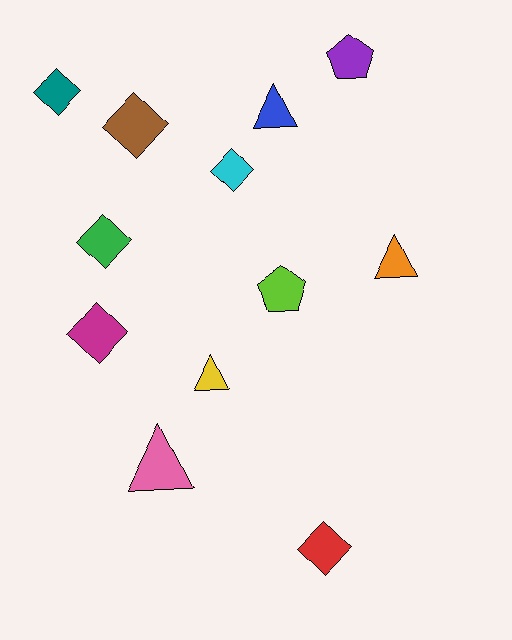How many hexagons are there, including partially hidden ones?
There are no hexagons.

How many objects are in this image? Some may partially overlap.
There are 12 objects.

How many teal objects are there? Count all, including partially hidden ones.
There is 1 teal object.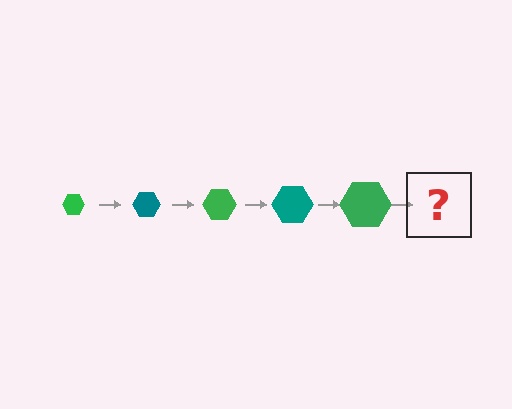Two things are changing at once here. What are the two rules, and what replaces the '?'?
The two rules are that the hexagon grows larger each step and the color cycles through green and teal. The '?' should be a teal hexagon, larger than the previous one.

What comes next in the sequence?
The next element should be a teal hexagon, larger than the previous one.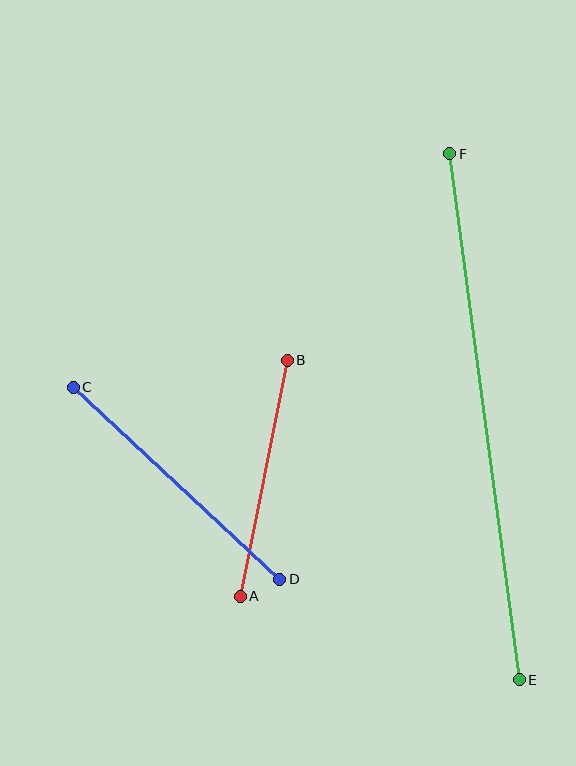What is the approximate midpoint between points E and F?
The midpoint is at approximately (484, 417) pixels.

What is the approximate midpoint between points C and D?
The midpoint is at approximately (176, 483) pixels.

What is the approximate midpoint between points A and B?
The midpoint is at approximately (264, 478) pixels.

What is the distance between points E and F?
The distance is approximately 530 pixels.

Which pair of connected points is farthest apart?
Points E and F are farthest apart.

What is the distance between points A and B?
The distance is approximately 241 pixels.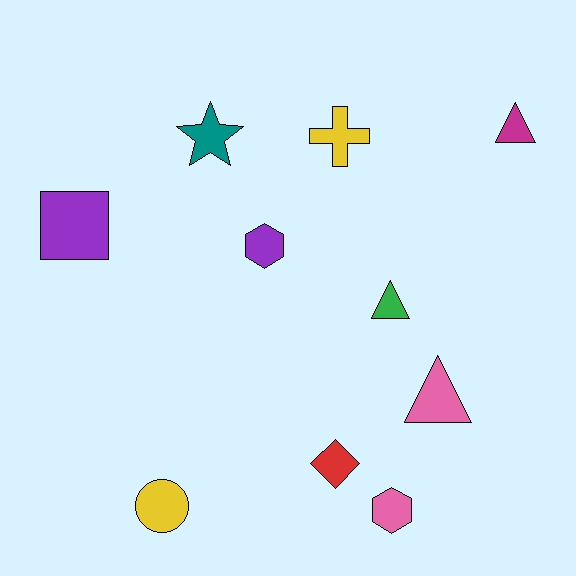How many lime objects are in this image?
There are no lime objects.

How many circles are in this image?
There is 1 circle.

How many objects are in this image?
There are 10 objects.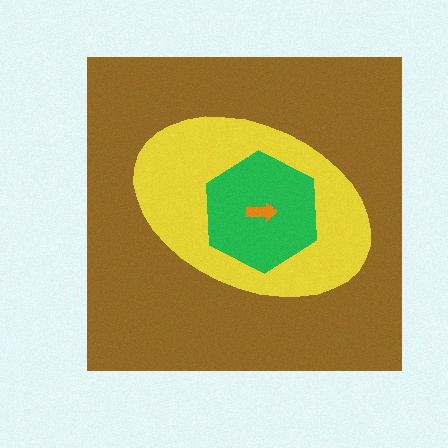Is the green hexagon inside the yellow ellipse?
Yes.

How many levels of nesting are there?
4.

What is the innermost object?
The orange arrow.